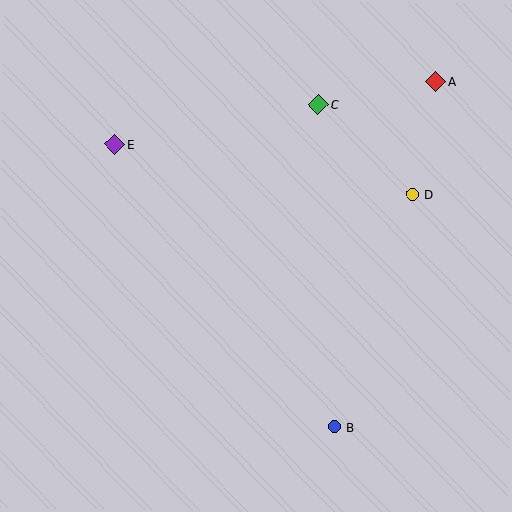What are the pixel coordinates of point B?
Point B is at (334, 427).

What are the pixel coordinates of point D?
Point D is at (412, 195).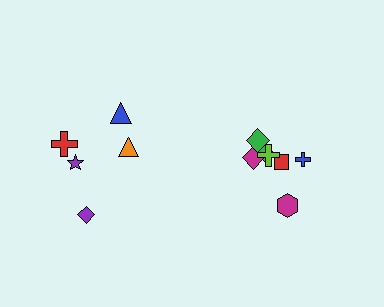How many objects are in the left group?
There are 5 objects.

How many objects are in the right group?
There are 7 objects.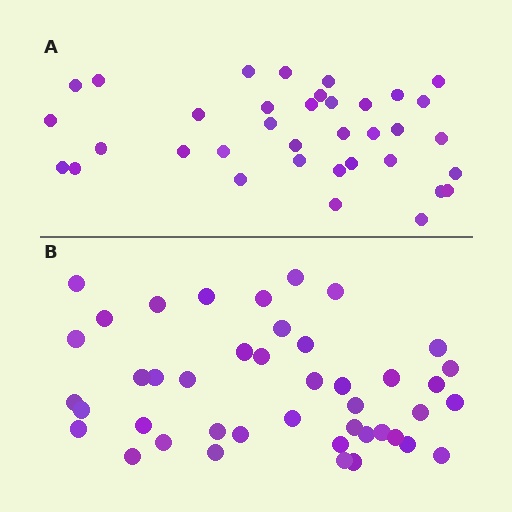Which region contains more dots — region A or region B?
Region B (the bottom region) has more dots.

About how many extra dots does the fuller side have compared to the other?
Region B has roughly 8 or so more dots than region A.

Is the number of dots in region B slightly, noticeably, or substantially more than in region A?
Region B has only slightly more — the two regions are fairly close. The ratio is roughly 1.2 to 1.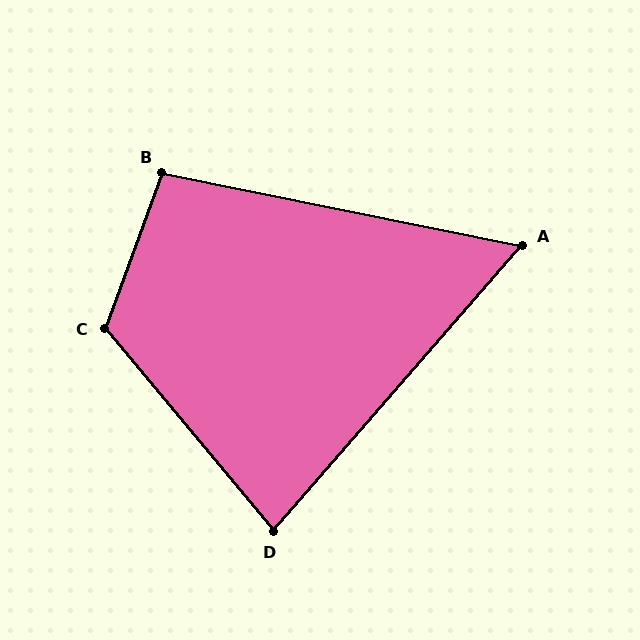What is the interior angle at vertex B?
Approximately 99 degrees (obtuse).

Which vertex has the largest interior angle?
C, at approximately 120 degrees.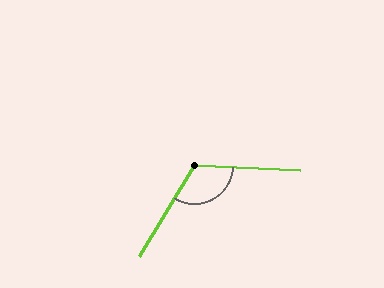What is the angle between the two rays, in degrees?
Approximately 119 degrees.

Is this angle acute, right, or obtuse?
It is obtuse.